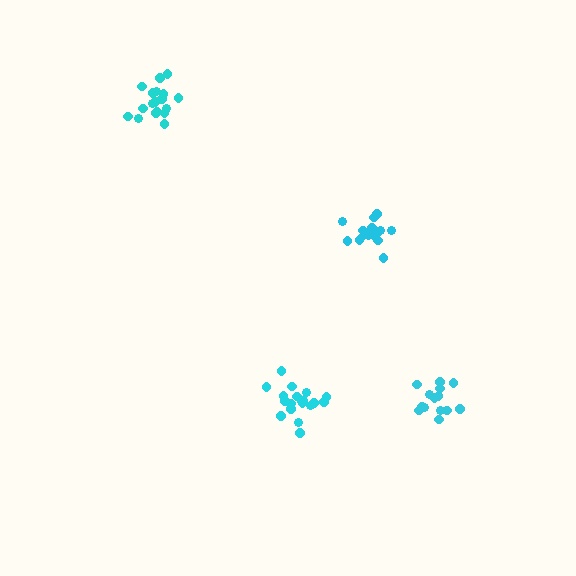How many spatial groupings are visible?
There are 4 spatial groupings.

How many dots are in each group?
Group 1: 19 dots, Group 2: 19 dots, Group 3: 14 dots, Group 4: 17 dots (69 total).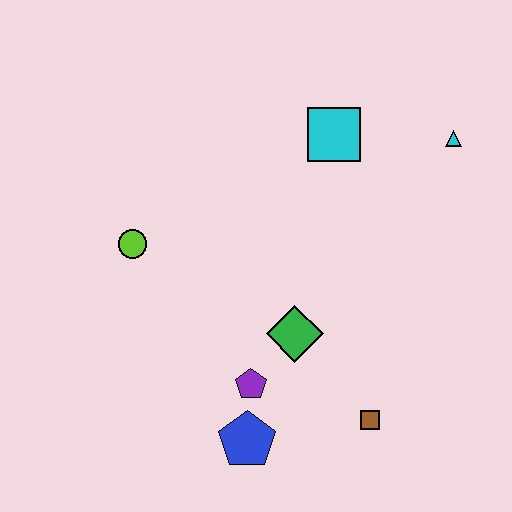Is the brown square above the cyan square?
No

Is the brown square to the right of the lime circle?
Yes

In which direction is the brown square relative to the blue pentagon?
The brown square is to the right of the blue pentagon.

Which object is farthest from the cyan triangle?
The blue pentagon is farthest from the cyan triangle.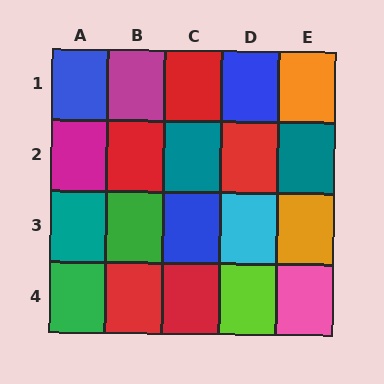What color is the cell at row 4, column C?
Red.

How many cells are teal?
3 cells are teal.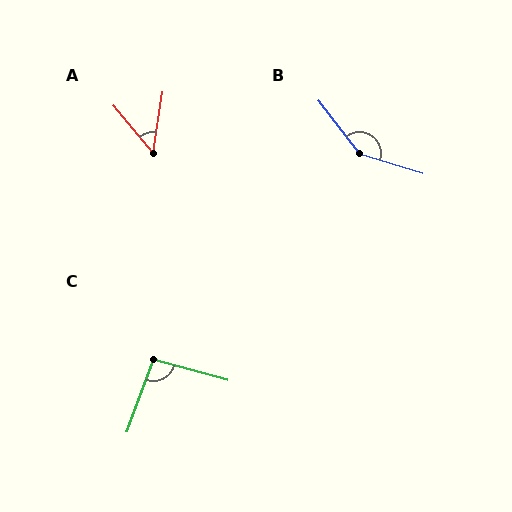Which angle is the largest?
B, at approximately 145 degrees.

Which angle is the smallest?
A, at approximately 49 degrees.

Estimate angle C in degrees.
Approximately 95 degrees.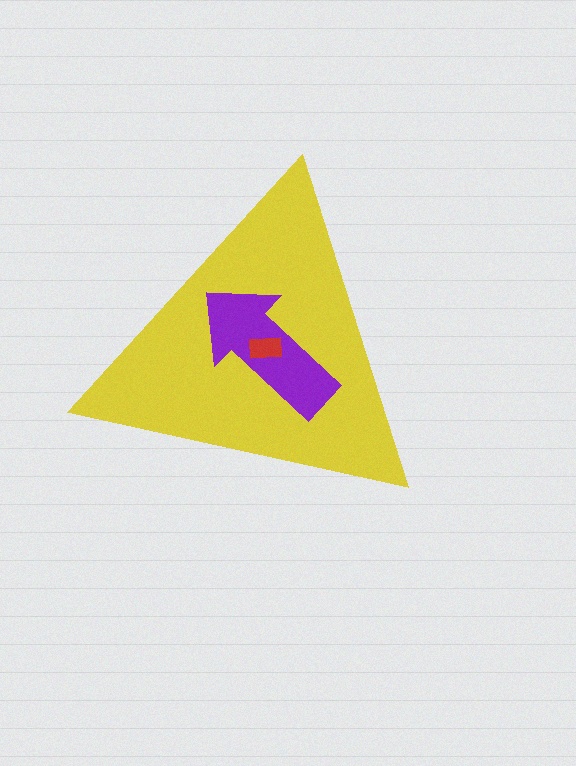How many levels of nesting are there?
3.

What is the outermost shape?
The yellow triangle.